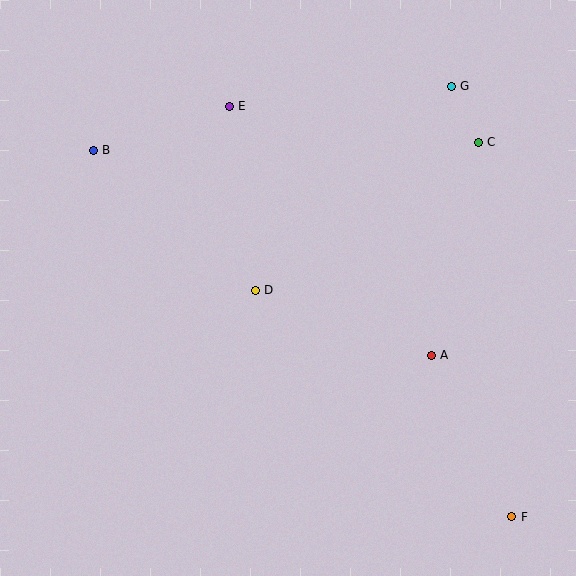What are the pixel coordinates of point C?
Point C is at (478, 142).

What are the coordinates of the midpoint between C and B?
The midpoint between C and B is at (286, 146).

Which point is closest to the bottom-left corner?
Point D is closest to the bottom-left corner.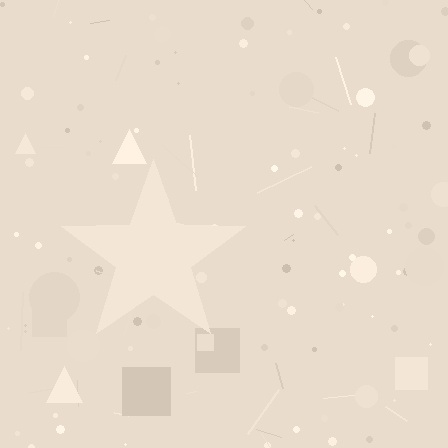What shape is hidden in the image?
A star is hidden in the image.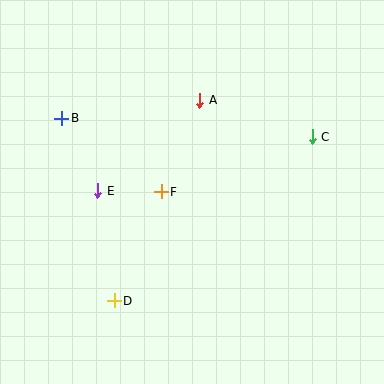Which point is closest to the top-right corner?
Point C is closest to the top-right corner.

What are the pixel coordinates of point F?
Point F is at (161, 192).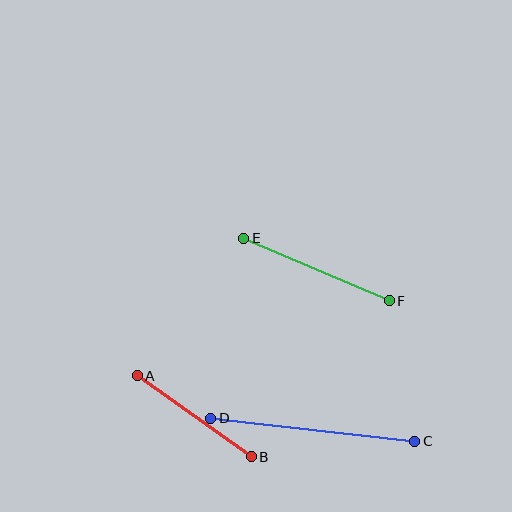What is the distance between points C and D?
The distance is approximately 205 pixels.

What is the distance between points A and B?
The distance is approximately 140 pixels.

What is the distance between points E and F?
The distance is approximately 158 pixels.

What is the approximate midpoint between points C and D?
The midpoint is at approximately (313, 430) pixels.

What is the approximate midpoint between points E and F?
The midpoint is at approximately (317, 270) pixels.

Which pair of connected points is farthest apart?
Points C and D are farthest apart.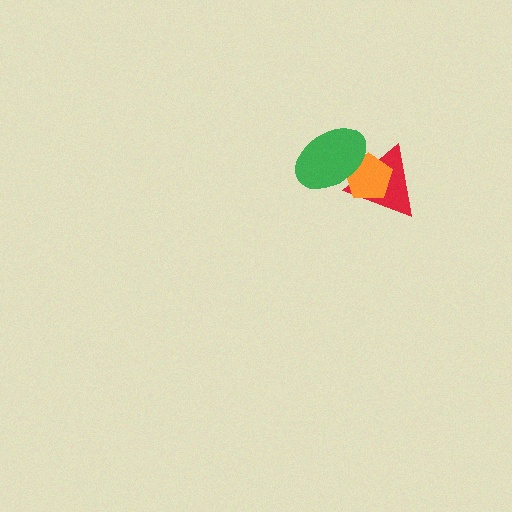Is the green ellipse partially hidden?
No, no other shape covers it.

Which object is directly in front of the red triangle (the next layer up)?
The orange pentagon is directly in front of the red triangle.